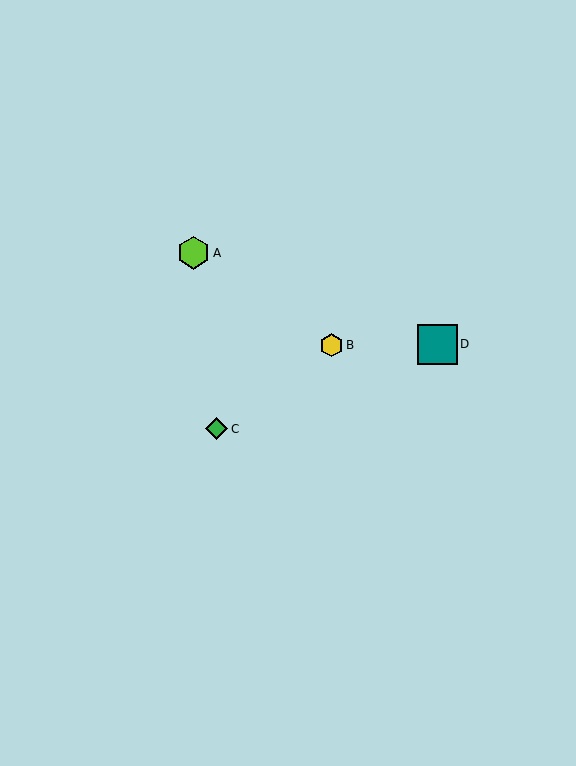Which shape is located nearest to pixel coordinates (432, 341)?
The teal square (labeled D) at (437, 344) is nearest to that location.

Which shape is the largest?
The teal square (labeled D) is the largest.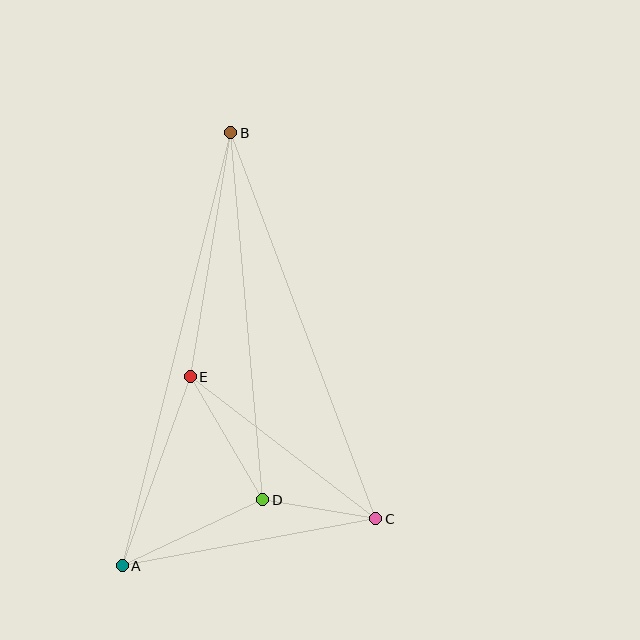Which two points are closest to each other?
Points C and D are closest to each other.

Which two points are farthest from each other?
Points A and B are farthest from each other.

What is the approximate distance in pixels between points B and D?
The distance between B and D is approximately 368 pixels.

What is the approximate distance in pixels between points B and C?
The distance between B and C is approximately 412 pixels.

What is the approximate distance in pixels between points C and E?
The distance between C and E is approximately 233 pixels.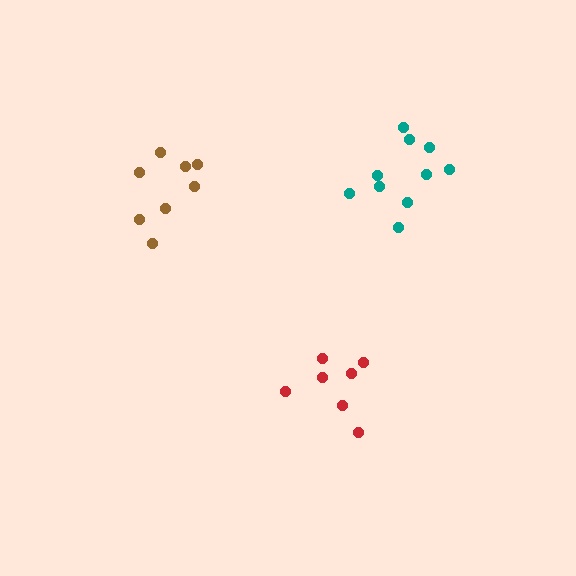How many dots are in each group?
Group 1: 7 dots, Group 2: 8 dots, Group 3: 10 dots (25 total).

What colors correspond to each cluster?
The clusters are colored: red, brown, teal.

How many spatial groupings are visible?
There are 3 spatial groupings.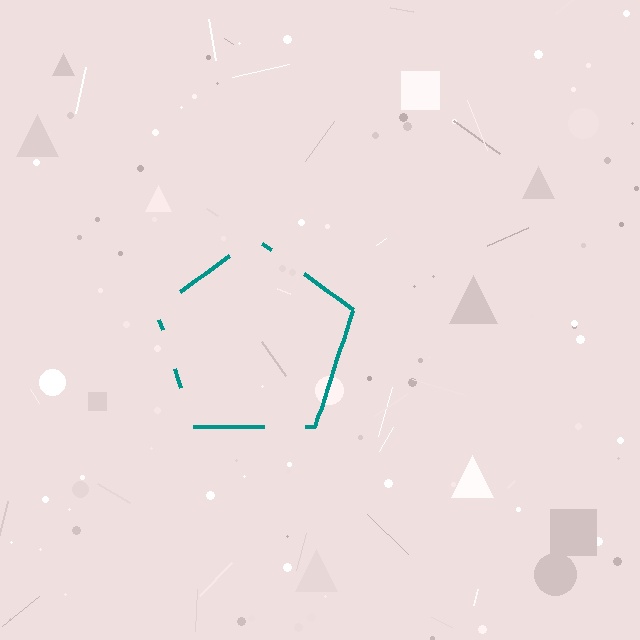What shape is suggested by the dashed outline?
The dashed outline suggests a pentagon.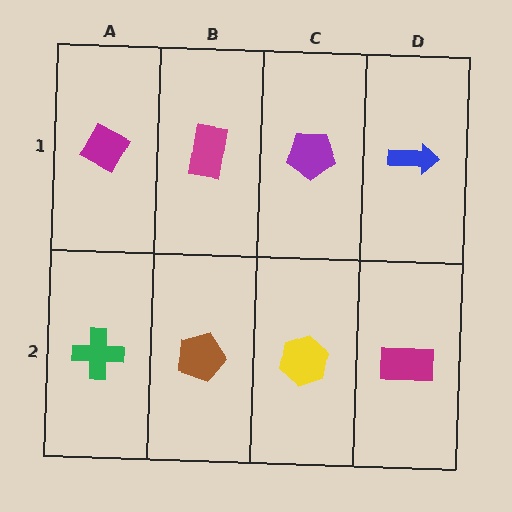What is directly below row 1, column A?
A green cross.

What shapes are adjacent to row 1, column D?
A magenta rectangle (row 2, column D), a purple pentagon (row 1, column C).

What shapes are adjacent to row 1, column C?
A yellow hexagon (row 2, column C), a magenta rectangle (row 1, column B), a blue arrow (row 1, column D).